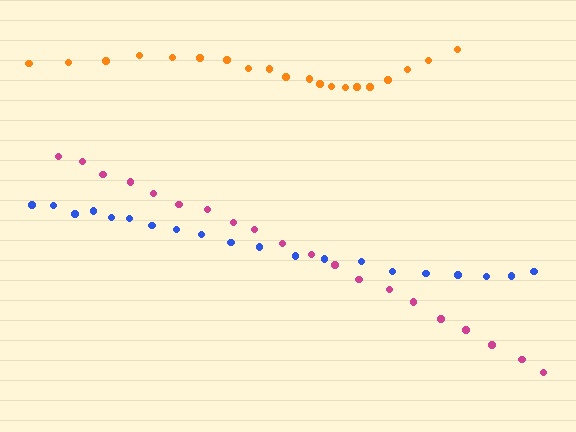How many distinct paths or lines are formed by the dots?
There are 3 distinct paths.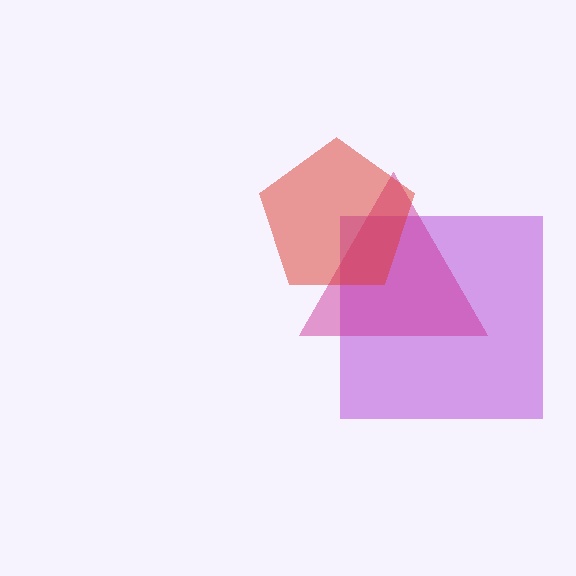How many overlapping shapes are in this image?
There are 3 overlapping shapes in the image.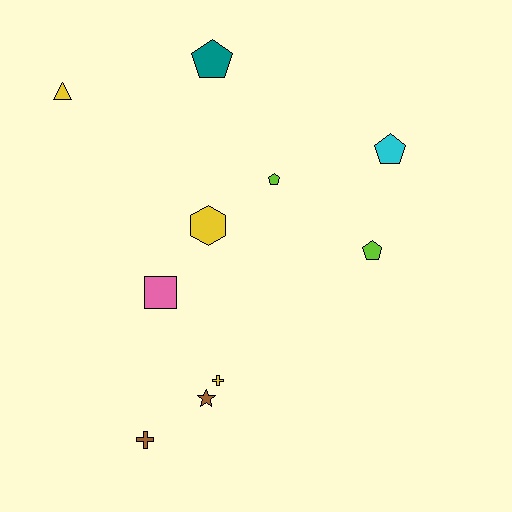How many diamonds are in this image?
There are no diamonds.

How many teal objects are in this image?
There is 1 teal object.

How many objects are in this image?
There are 10 objects.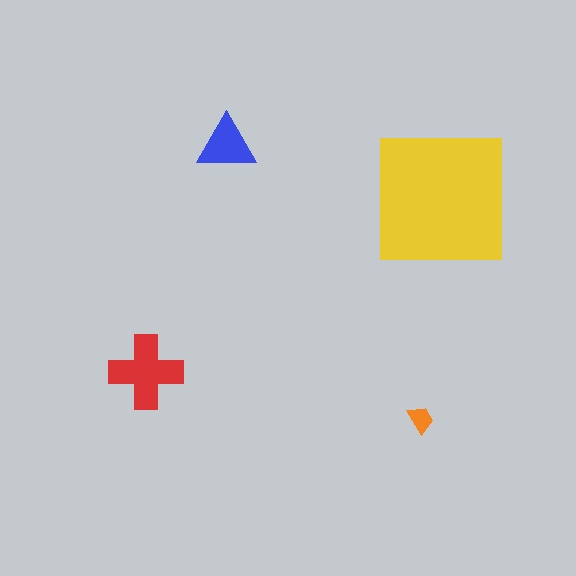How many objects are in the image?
There are 4 objects in the image.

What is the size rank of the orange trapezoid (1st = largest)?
4th.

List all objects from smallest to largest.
The orange trapezoid, the blue triangle, the red cross, the yellow square.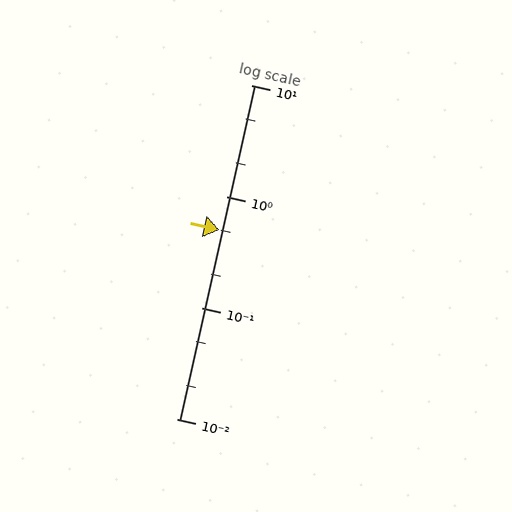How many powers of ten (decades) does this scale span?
The scale spans 3 decades, from 0.01 to 10.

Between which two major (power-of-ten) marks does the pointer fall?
The pointer is between 0.1 and 1.